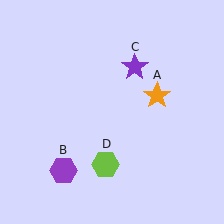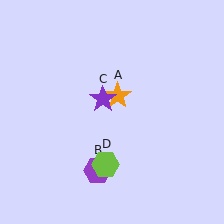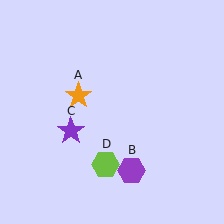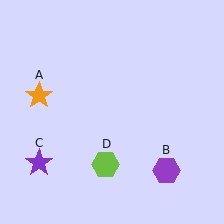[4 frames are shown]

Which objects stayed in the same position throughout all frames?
Lime hexagon (object D) remained stationary.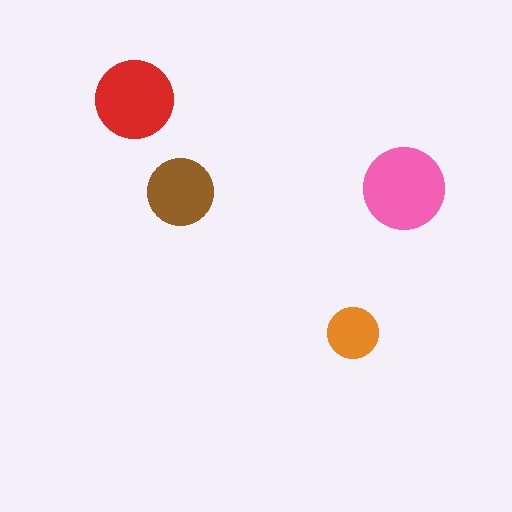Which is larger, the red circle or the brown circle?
The red one.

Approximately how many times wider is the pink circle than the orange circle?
About 1.5 times wider.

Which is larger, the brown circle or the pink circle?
The pink one.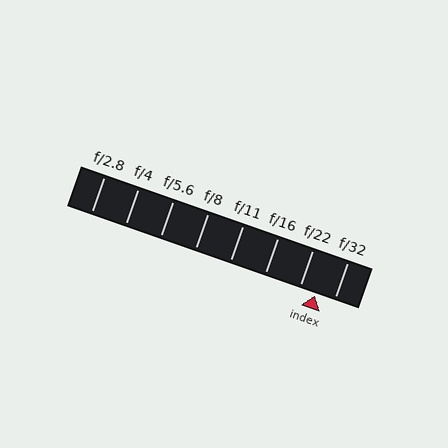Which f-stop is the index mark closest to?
The index mark is closest to f/22.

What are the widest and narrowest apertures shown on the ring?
The widest aperture shown is f/2.8 and the narrowest is f/32.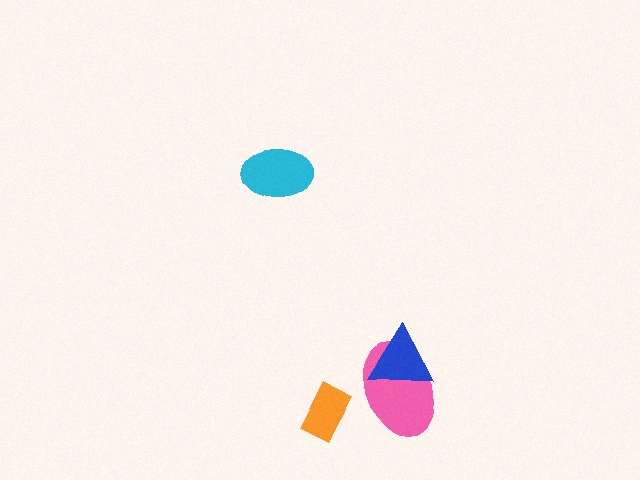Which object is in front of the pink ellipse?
The blue triangle is in front of the pink ellipse.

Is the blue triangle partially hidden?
No, no other shape covers it.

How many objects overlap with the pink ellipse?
1 object overlaps with the pink ellipse.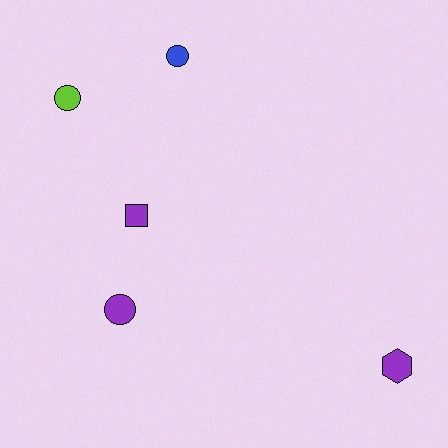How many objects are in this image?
There are 5 objects.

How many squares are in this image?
There is 1 square.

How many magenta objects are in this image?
There are no magenta objects.